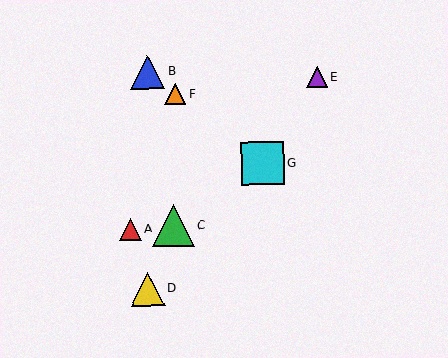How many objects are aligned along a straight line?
3 objects (B, F, G) are aligned along a straight line.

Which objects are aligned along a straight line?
Objects B, F, G are aligned along a straight line.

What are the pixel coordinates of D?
Object D is at (147, 289).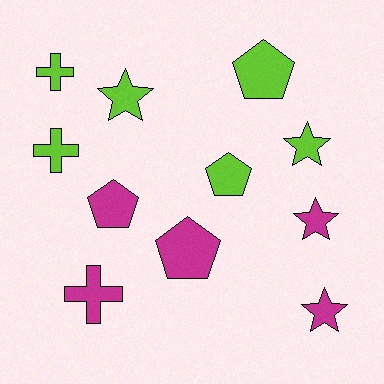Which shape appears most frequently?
Pentagon, with 4 objects.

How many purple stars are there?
There are no purple stars.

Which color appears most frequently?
Lime, with 6 objects.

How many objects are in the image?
There are 11 objects.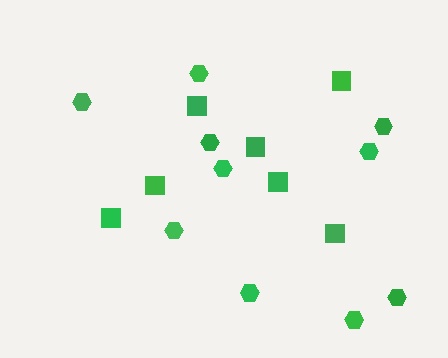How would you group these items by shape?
There are 2 groups: one group of squares (7) and one group of hexagons (10).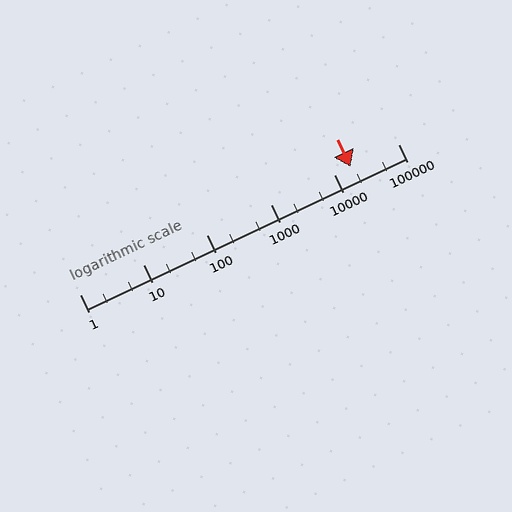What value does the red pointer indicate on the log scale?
The pointer indicates approximately 18000.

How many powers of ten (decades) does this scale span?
The scale spans 5 decades, from 1 to 100000.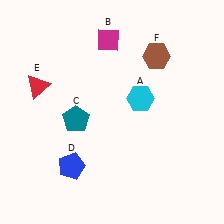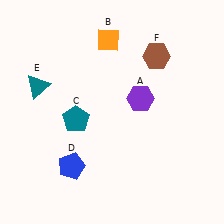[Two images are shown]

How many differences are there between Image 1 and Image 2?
There are 3 differences between the two images.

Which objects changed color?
A changed from cyan to purple. B changed from magenta to orange. E changed from red to teal.